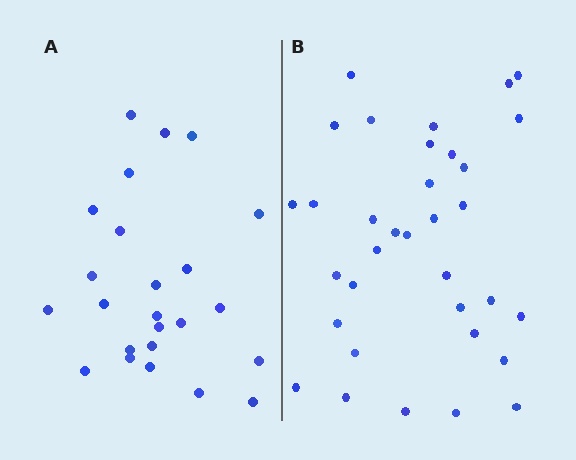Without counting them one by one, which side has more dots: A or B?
Region B (the right region) has more dots.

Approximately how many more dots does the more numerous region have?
Region B has roughly 10 or so more dots than region A.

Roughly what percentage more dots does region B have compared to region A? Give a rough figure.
About 40% more.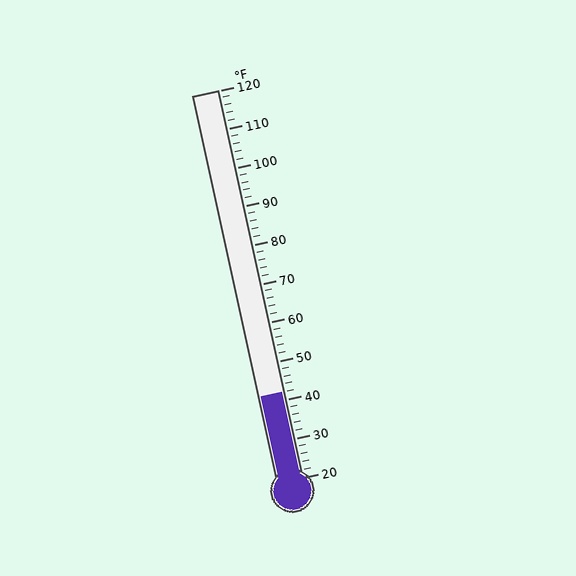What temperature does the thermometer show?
The thermometer shows approximately 42°F.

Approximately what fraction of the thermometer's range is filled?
The thermometer is filled to approximately 20% of its range.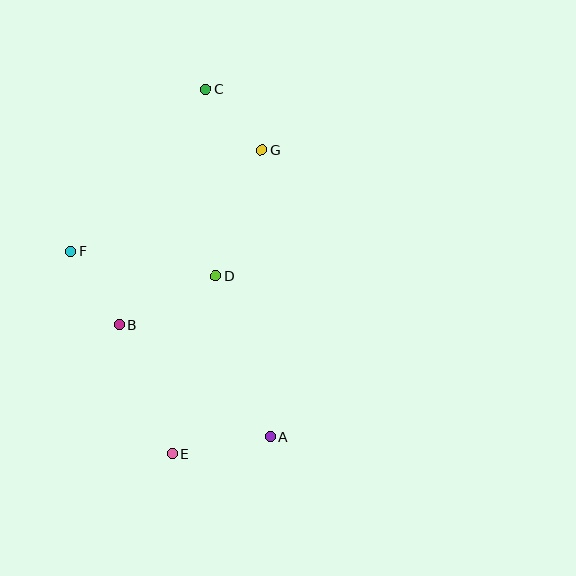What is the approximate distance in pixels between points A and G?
The distance between A and G is approximately 287 pixels.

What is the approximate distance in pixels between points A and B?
The distance between A and B is approximately 188 pixels.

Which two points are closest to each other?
Points C and G are closest to each other.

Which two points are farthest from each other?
Points C and E are farthest from each other.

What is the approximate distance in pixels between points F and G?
The distance between F and G is approximately 216 pixels.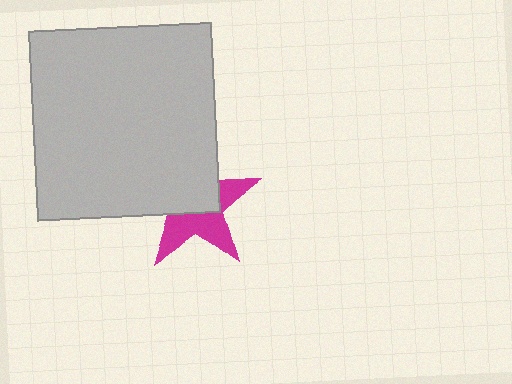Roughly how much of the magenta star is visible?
About half of it is visible (roughly 47%).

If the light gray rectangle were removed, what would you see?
You would see the complete magenta star.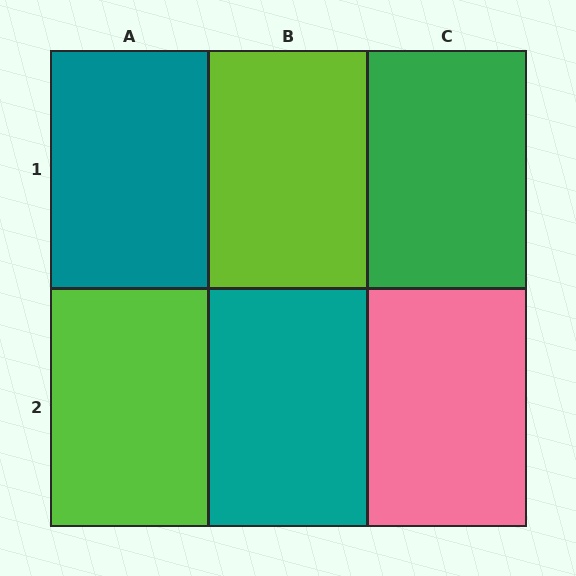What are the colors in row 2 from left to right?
Lime, teal, pink.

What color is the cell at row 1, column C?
Green.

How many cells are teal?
2 cells are teal.